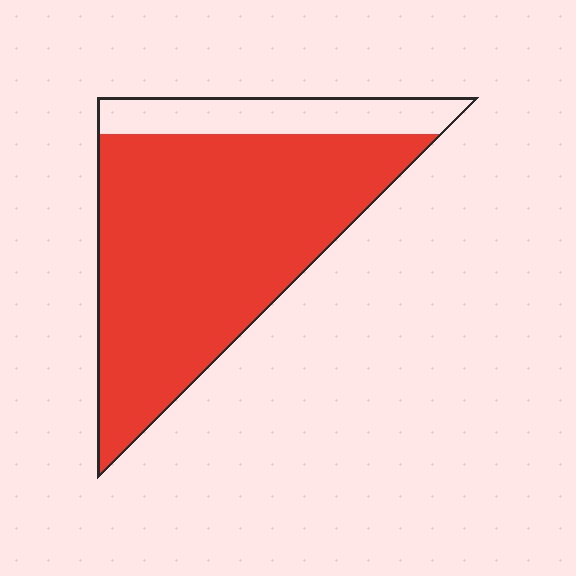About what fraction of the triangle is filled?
About four fifths (4/5).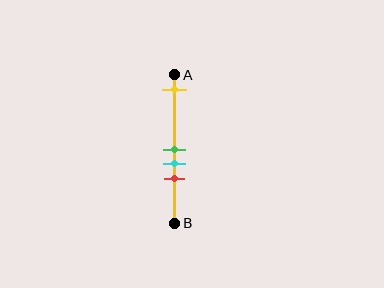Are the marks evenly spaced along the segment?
No, the marks are not evenly spaced.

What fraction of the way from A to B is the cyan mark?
The cyan mark is approximately 60% (0.6) of the way from A to B.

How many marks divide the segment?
There are 4 marks dividing the segment.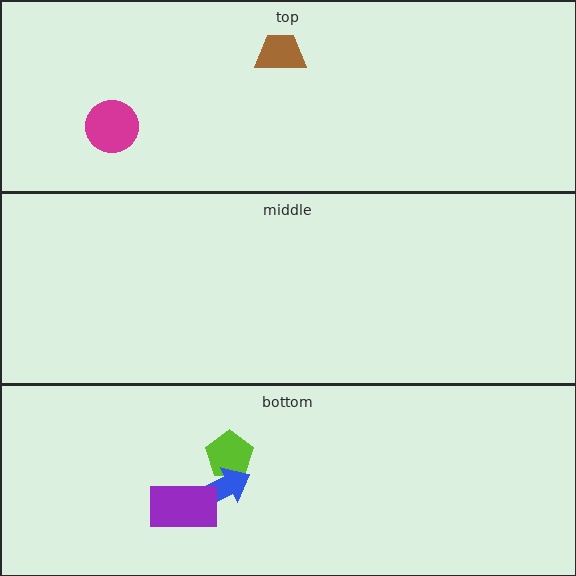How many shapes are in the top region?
2.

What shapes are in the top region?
The brown trapezoid, the magenta circle.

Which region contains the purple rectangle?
The bottom region.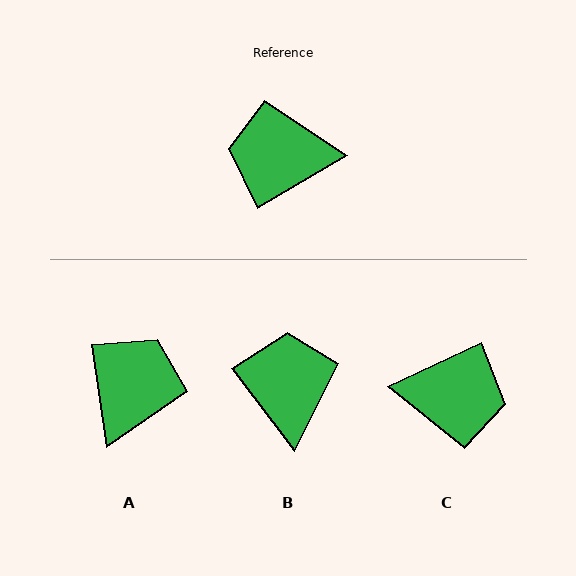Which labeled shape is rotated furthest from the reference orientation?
C, about 175 degrees away.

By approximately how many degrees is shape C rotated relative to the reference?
Approximately 175 degrees counter-clockwise.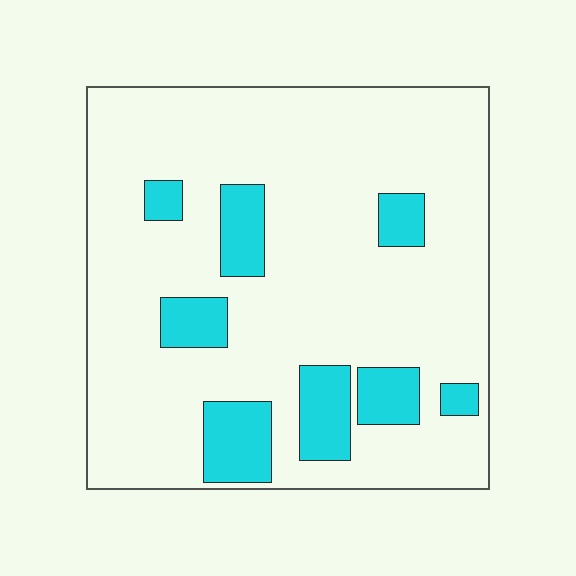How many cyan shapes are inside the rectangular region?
8.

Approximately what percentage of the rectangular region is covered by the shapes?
Approximately 15%.